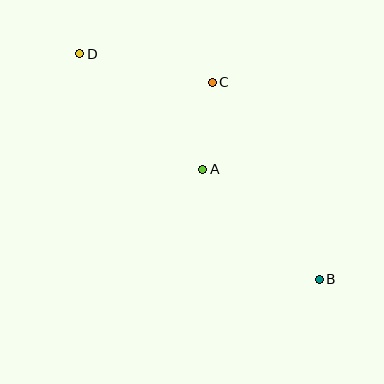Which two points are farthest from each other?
Points B and D are farthest from each other.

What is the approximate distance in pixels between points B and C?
The distance between B and C is approximately 224 pixels.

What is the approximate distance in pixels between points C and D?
The distance between C and D is approximately 136 pixels.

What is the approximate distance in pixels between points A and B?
The distance between A and B is approximately 160 pixels.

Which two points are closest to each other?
Points A and C are closest to each other.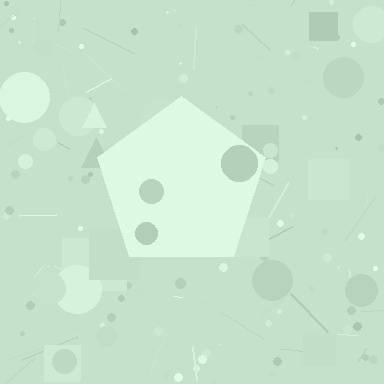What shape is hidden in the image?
A pentagon is hidden in the image.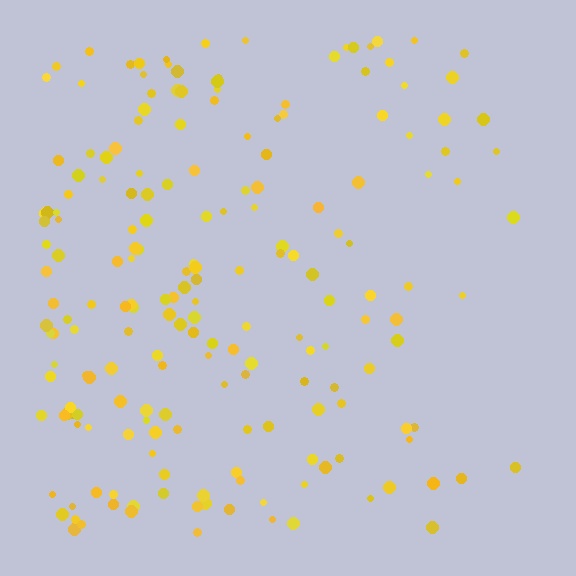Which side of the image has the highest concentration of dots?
The left.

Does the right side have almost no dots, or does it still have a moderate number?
Still a moderate number, just noticeably fewer than the left.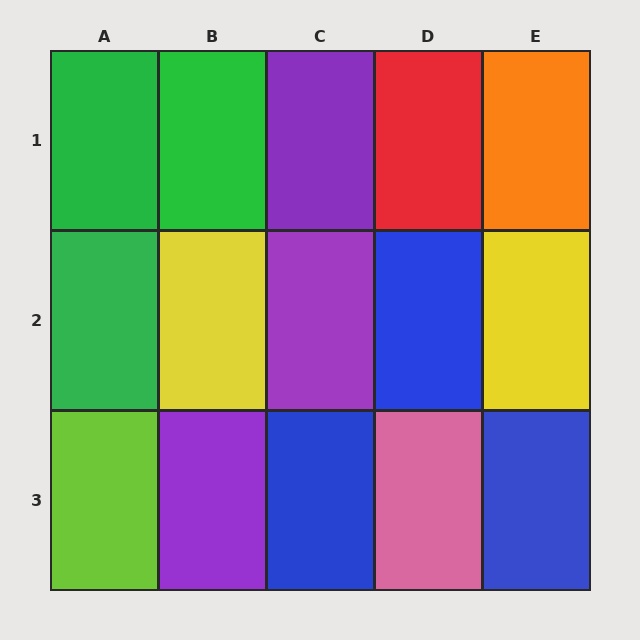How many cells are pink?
1 cell is pink.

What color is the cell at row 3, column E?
Blue.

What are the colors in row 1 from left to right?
Green, green, purple, red, orange.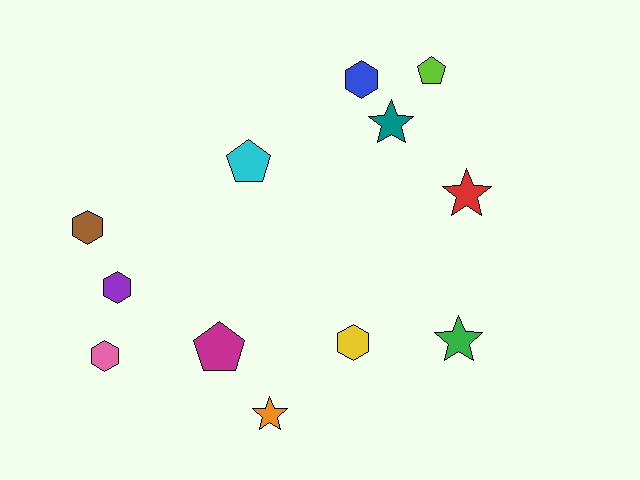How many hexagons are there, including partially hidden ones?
There are 5 hexagons.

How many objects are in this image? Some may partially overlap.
There are 12 objects.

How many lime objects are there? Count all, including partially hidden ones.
There is 1 lime object.